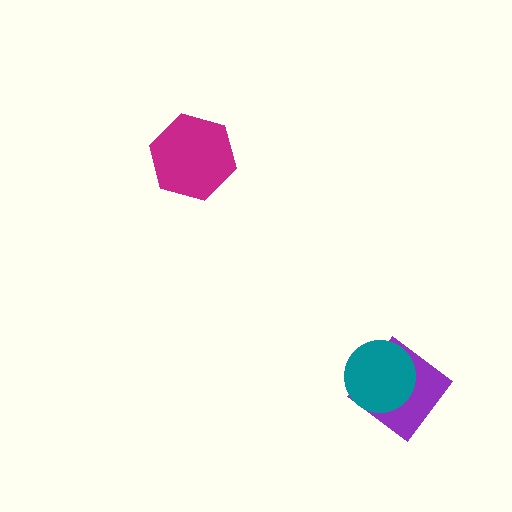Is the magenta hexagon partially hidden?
No, no other shape covers it.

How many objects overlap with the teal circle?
1 object overlaps with the teal circle.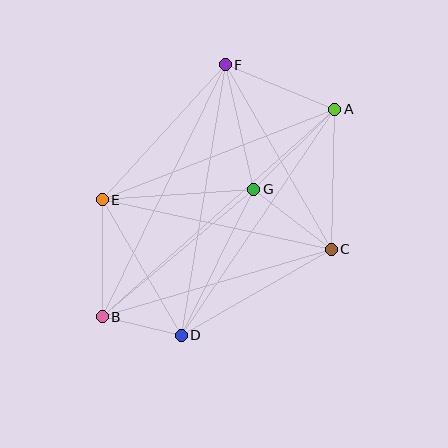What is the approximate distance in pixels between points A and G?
The distance between A and G is approximately 114 pixels.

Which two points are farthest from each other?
Points A and B are farthest from each other.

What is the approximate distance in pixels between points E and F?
The distance between E and F is approximately 183 pixels.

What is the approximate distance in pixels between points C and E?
The distance between C and E is approximately 235 pixels.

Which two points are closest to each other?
Points B and D are closest to each other.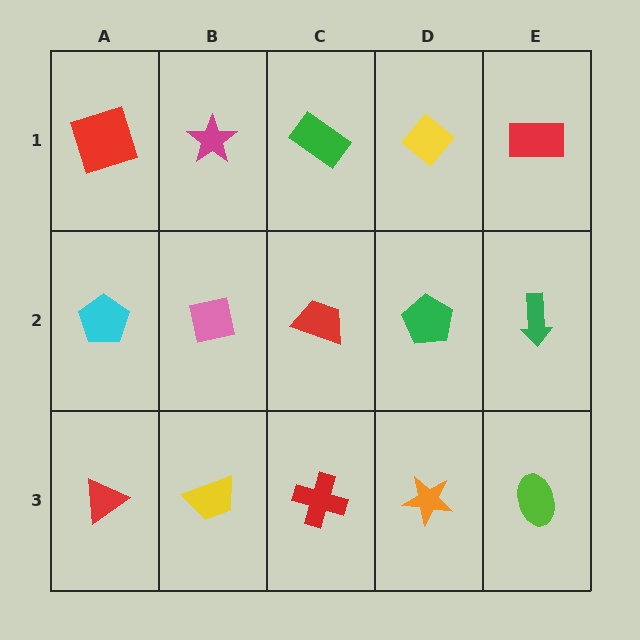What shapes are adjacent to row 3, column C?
A red trapezoid (row 2, column C), a yellow trapezoid (row 3, column B), an orange star (row 3, column D).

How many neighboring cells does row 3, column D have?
3.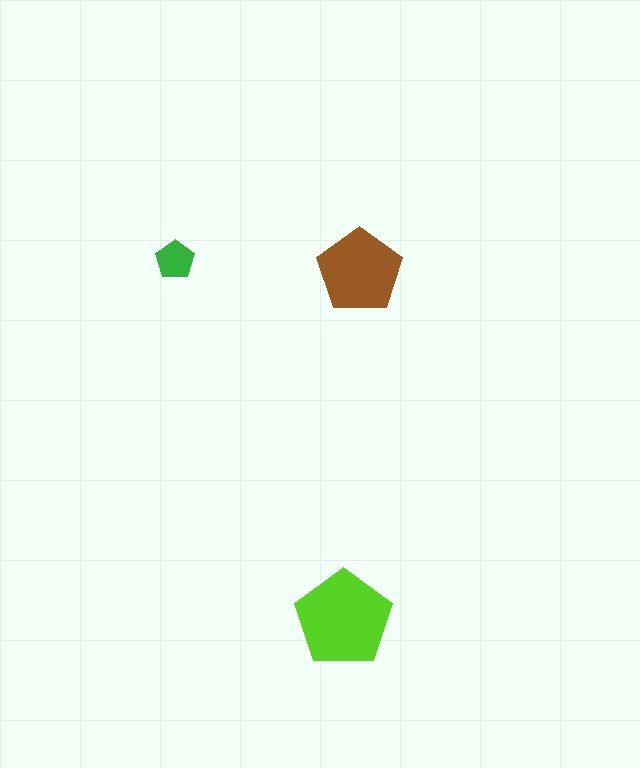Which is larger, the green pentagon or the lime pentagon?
The lime one.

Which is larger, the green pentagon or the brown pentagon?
The brown one.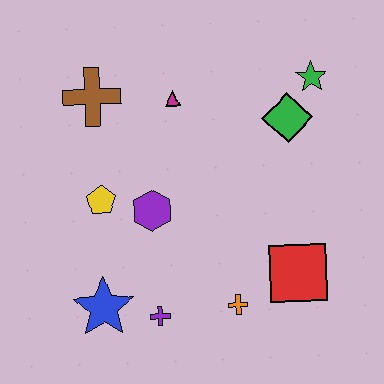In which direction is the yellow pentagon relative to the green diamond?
The yellow pentagon is to the left of the green diamond.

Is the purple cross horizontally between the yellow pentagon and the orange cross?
Yes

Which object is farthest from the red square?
The brown cross is farthest from the red square.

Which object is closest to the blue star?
The purple cross is closest to the blue star.